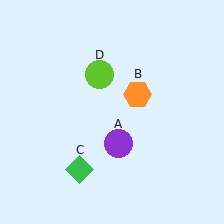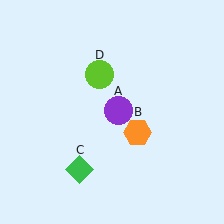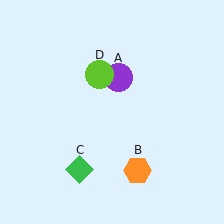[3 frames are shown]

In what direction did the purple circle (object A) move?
The purple circle (object A) moved up.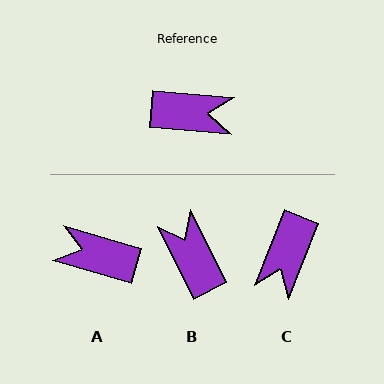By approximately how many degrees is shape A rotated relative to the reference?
Approximately 169 degrees counter-clockwise.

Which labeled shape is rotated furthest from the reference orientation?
A, about 169 degrees away.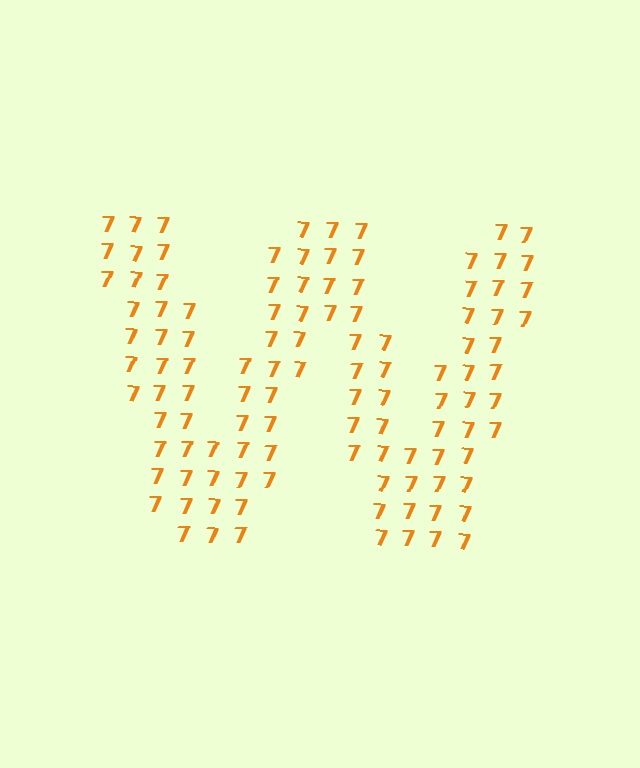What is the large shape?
The large shape is the letter W.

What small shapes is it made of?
It is made of small digit 7's.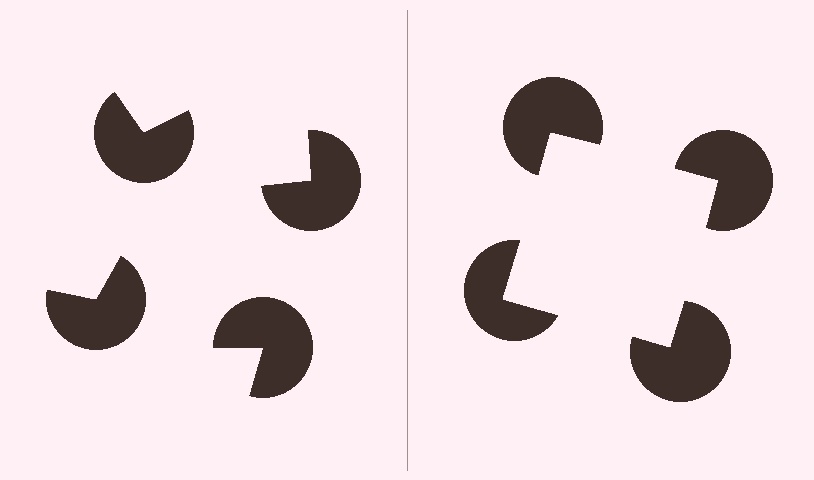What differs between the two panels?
The pac-man discs are positioned identically on both sides; only the wedge orientations differ. On the right they align to a square; on the left they are misaligned.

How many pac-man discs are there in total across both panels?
8 — 4 on each side.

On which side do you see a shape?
An illusory square appears on the right side. On the left side the wedge cuts are rotated, so no coherent shape forms.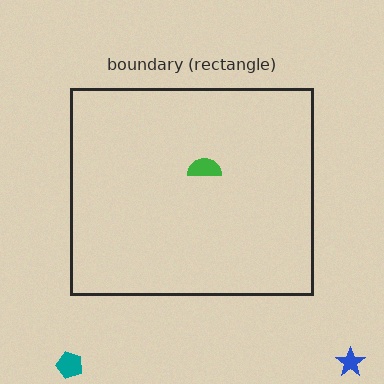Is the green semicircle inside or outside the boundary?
Inside.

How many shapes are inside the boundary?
1 inside, 2 outside.